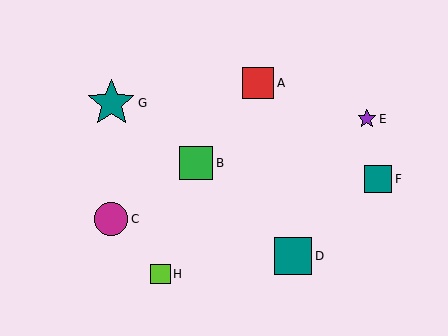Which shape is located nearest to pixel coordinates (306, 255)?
The teal square (labeled D) at (293, 256) is nearest to that location.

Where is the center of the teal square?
The center of the teal square is at (293, 256).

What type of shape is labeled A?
Shape A is a red square.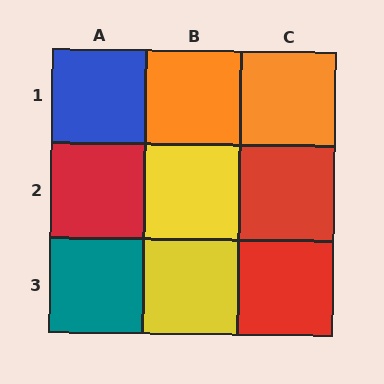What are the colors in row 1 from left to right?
Blue, orange, orange.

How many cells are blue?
1 cell is blue.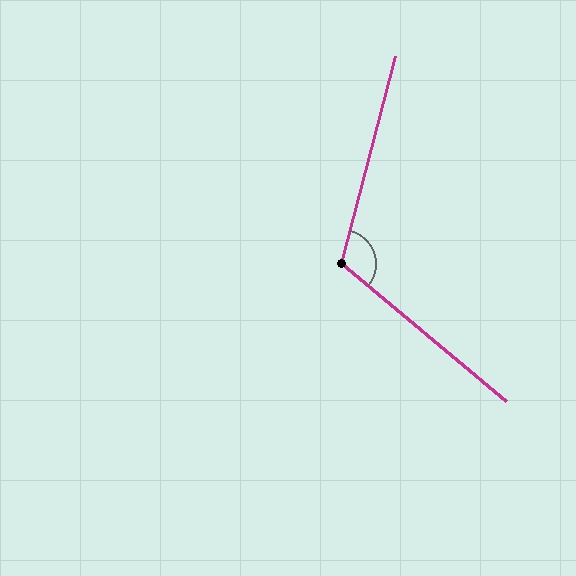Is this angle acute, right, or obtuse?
It is obtuse.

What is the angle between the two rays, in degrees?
Approximately 115 degrees.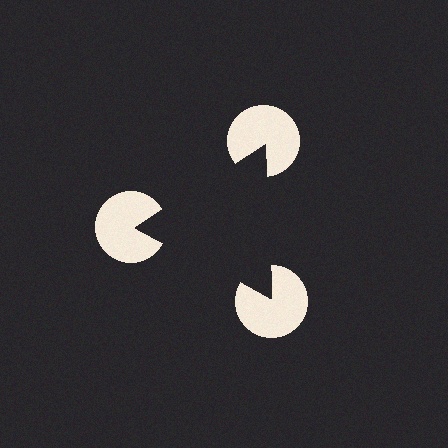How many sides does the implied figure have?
3 sides.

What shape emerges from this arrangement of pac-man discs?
An illusory triangle — its edges are inferred from the aligned wedge cuts in the pac-man discs, not physically drawn.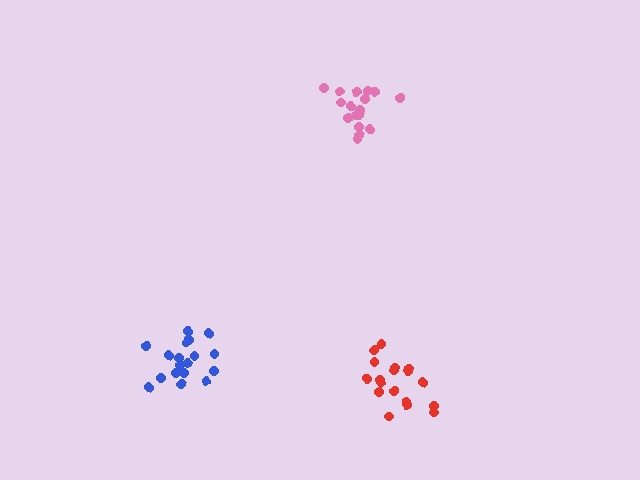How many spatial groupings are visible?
There are 3 spatial groupings.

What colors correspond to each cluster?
The clusters are colored: blue, red, pink.